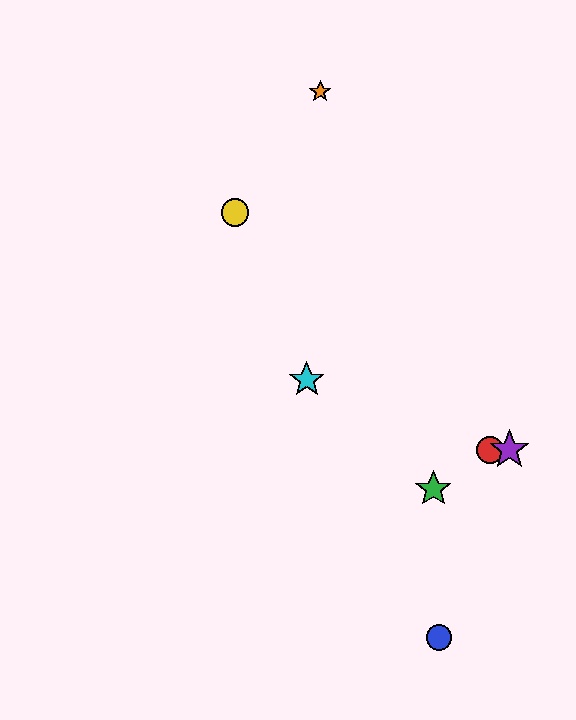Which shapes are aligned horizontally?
The red circle, the purple star are aligned horizontally.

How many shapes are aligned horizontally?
2 shapes (the red circle, the purple star) are aligned horizontally.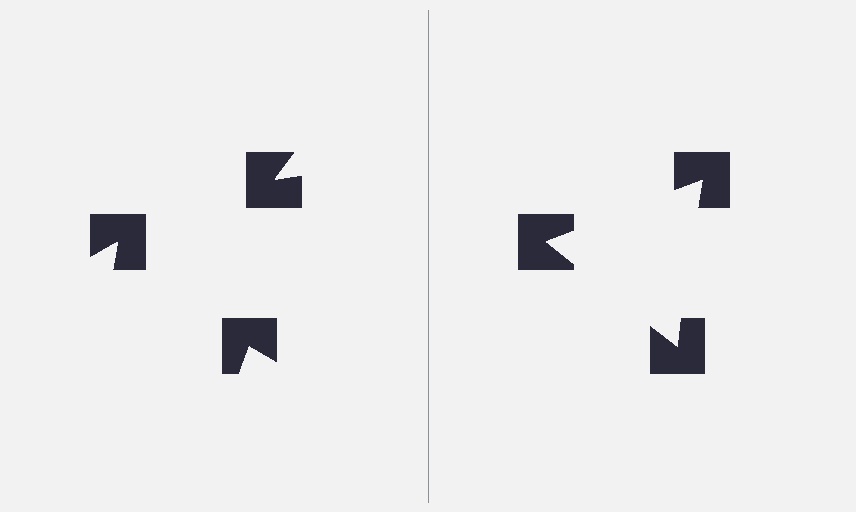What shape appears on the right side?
An illusory triangle.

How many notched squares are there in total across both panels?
6 — 3 on each side.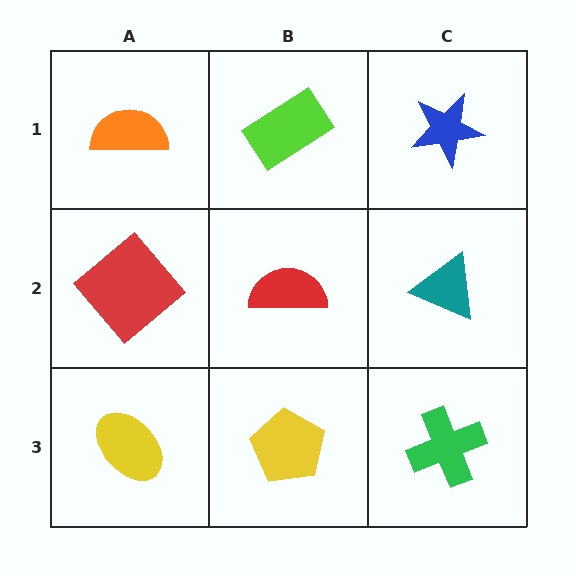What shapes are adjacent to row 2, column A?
An orange semicircle (row 1, column A), a yellow ellipse (row 3, column A), a red semicircle (row 2, column B).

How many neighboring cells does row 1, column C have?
2.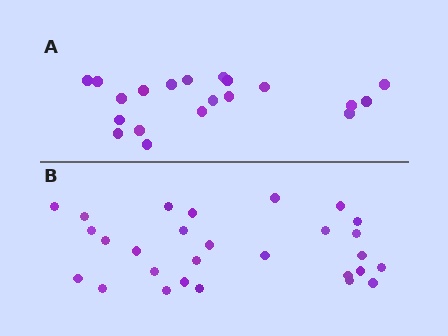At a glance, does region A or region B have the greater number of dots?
Region B (the bottom region) has more dots.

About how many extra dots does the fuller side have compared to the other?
Region B has roughly 8 or so more dots than region A.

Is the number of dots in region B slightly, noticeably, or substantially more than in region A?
Region B has noticeably more, but not dramatically so. The ratio is roughly 1.4 to 1.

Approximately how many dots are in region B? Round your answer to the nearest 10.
About 30 dots. (The exact count is 28, which rounds to 30.)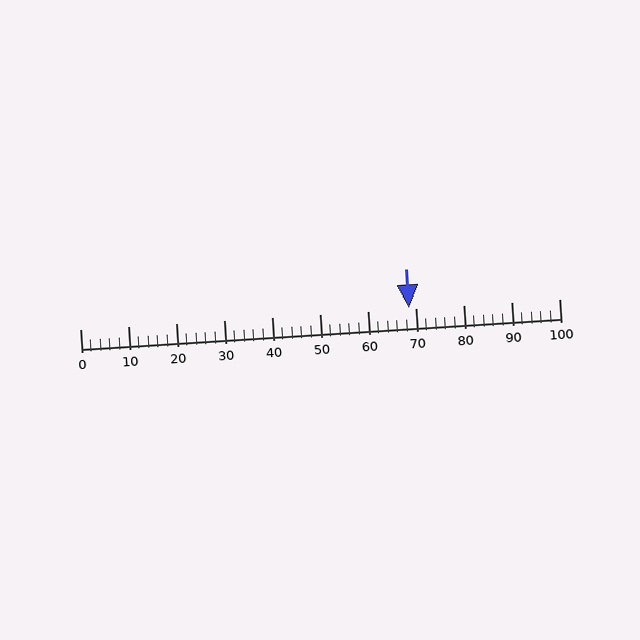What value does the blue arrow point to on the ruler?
The blue arrow points to approximately 69.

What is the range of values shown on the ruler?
The ruler shows values from 0 to 100.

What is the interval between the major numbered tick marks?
The major tick marks are spaced 10 units apart.